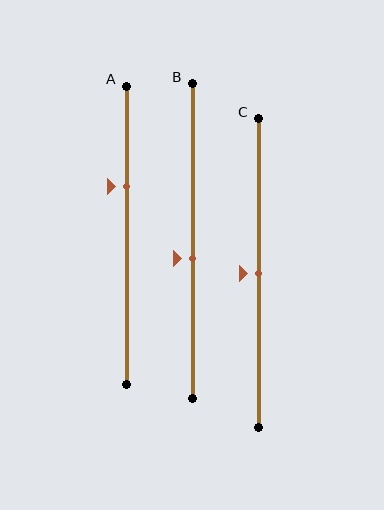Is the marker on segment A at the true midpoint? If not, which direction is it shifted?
No, the marker on segment A is shifted upward by about 16% of the segment length.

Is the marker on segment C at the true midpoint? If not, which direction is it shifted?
Yes, the marker on segment C is at the true midpoint.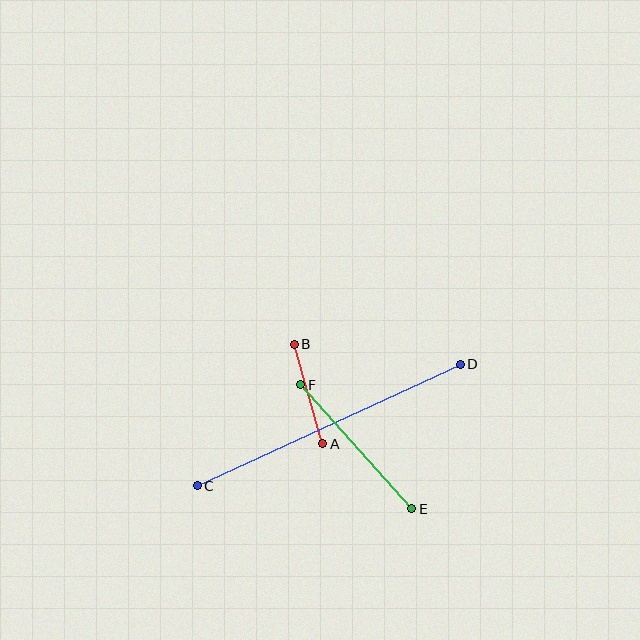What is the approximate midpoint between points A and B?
The midpoint is at approximately (308, 394) pixels.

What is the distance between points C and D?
The distance is approximately 290 pixels.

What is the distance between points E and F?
The distance is approximately 166 pixels.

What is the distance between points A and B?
The distance is approximately 104 pixels.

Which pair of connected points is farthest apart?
Points C and D are farthest apart.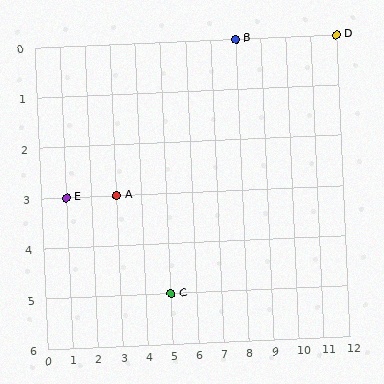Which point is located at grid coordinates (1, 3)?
Point E is at (1, 3).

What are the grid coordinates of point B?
Point B is at grid coordinates (8, 0).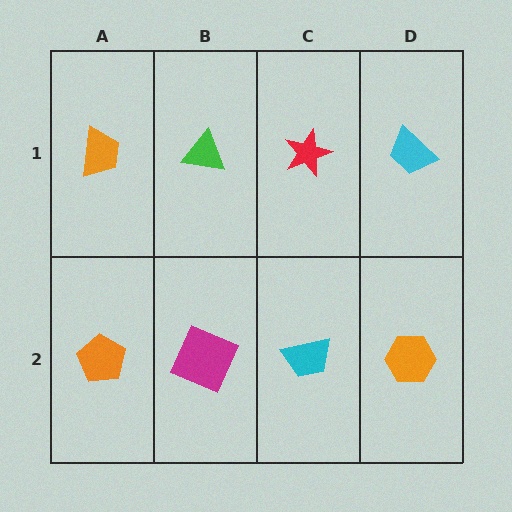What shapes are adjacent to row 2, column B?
A green triangle (row 1, column B), an orange pentagon (row 2, column A), a cyan trapezoid (row 2, column C).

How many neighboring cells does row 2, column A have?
2.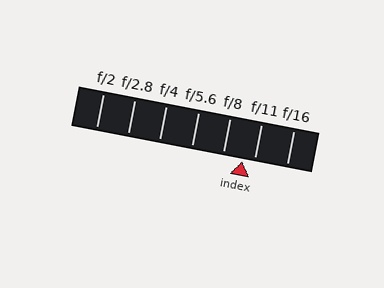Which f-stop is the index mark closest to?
The index mark is closest to f/11.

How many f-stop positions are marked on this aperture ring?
There are 7 f-stop positions marked.